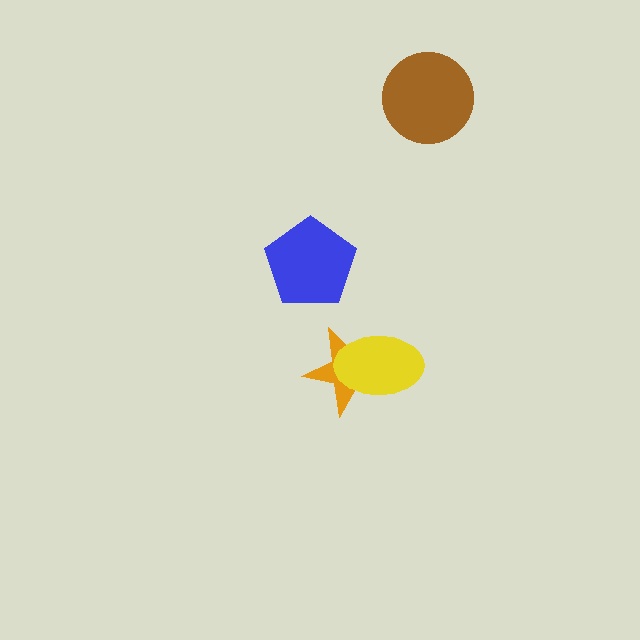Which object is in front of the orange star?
The yellow ellipse is in front of the orange star.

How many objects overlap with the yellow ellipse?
1 object overlaps with the yellow ellipse.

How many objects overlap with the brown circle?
0 objects overlap with the brown circle.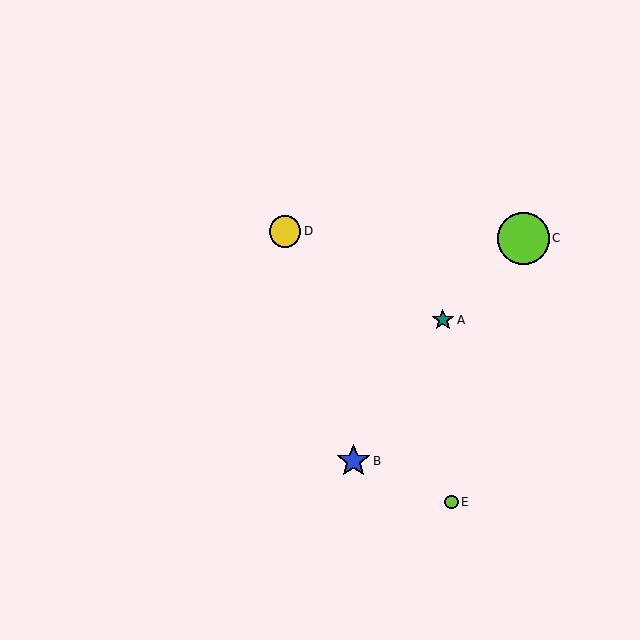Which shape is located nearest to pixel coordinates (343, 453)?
The blue star (labeled B) at (354, 461) is nearest to that location.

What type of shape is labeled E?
Shape E is a lime circle.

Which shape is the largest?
The lime circle (labeled C) is the largest.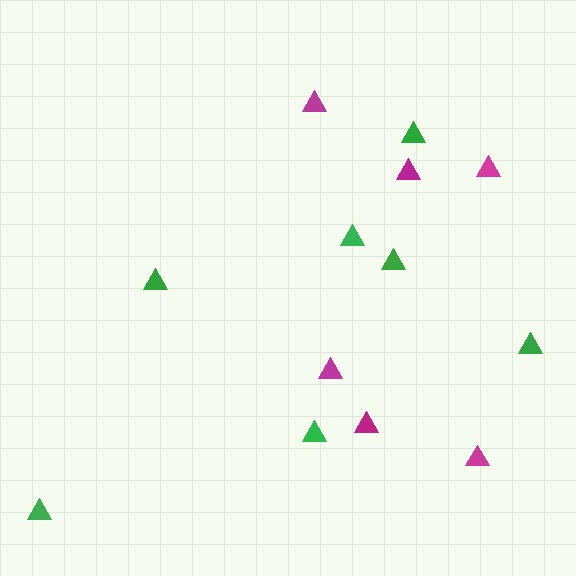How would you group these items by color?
There are 2 groups: one group of magenta triangles (6) and one group of green triangles (7).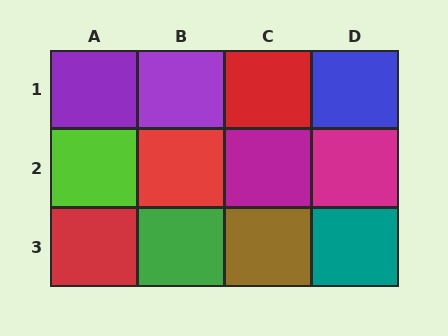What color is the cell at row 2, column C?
Magenta.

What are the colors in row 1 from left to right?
Purple, purple, red, blue.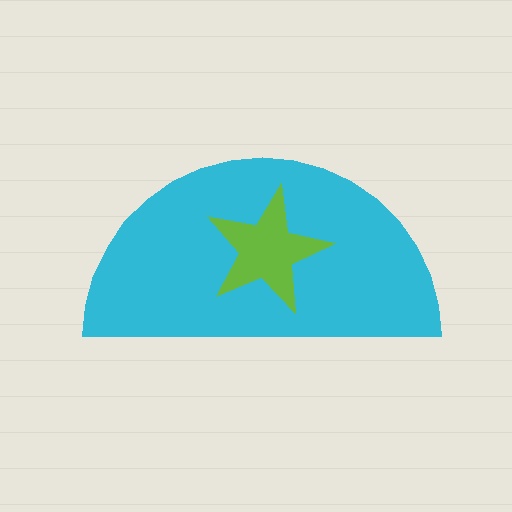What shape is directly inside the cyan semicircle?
The lime star.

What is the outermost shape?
The cyan semicircle.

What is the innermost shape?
The lime star.